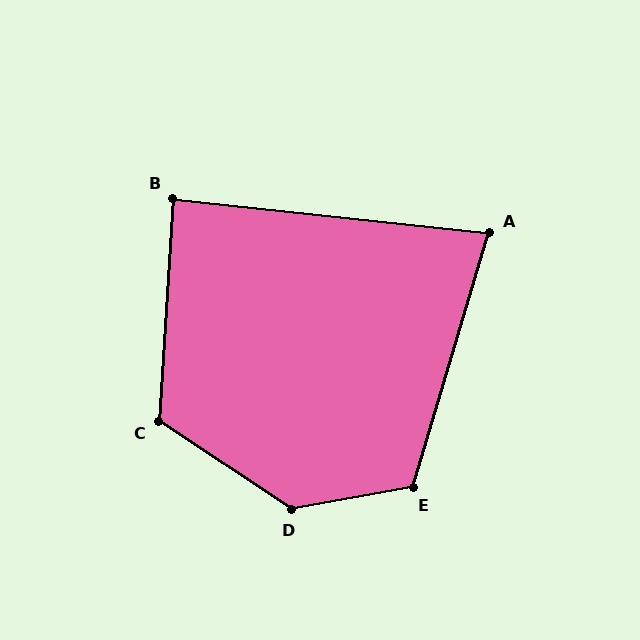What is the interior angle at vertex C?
Approximately 120 degrees (obtuse).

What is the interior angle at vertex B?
Approximately 88 degrees (approximately right).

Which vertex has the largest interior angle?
D, at approximately 137 degrees.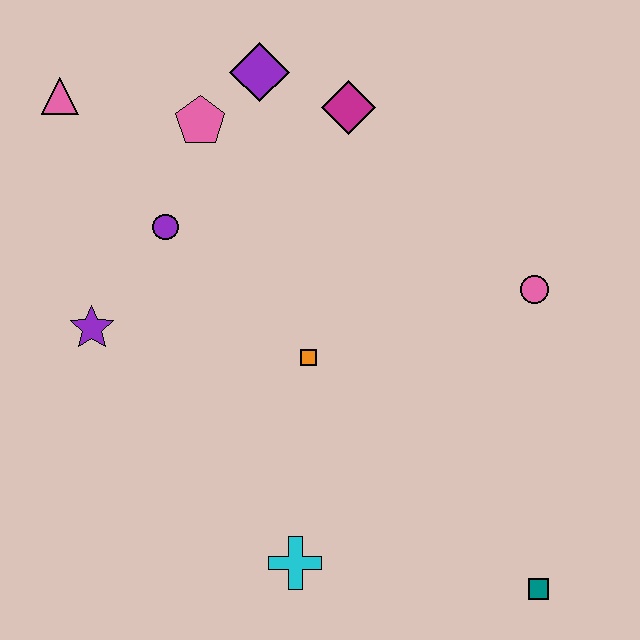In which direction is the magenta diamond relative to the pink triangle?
The magenta diamond is to the right of the pink triangle.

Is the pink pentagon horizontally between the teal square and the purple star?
Yes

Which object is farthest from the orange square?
The pink triangle is farthest from the orange square.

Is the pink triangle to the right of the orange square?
No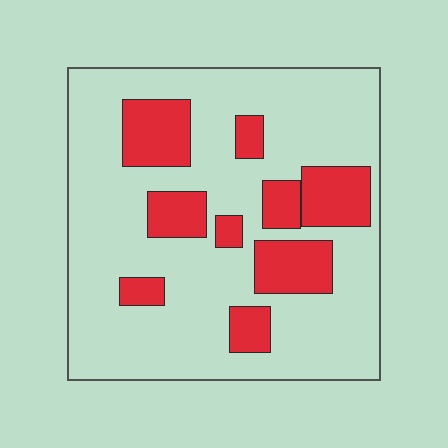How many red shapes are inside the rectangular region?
9.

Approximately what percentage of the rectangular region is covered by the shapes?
Approximately 25%.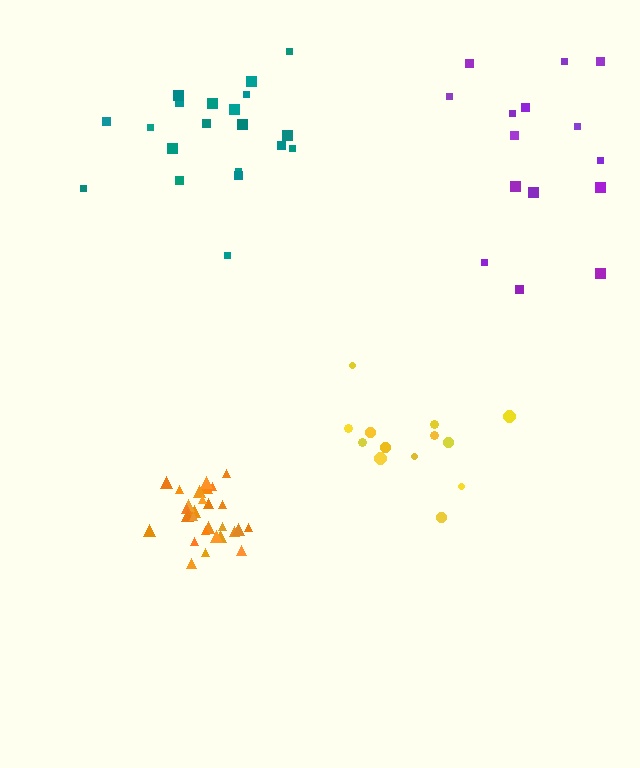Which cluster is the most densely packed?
Orange.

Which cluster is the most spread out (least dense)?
Purple.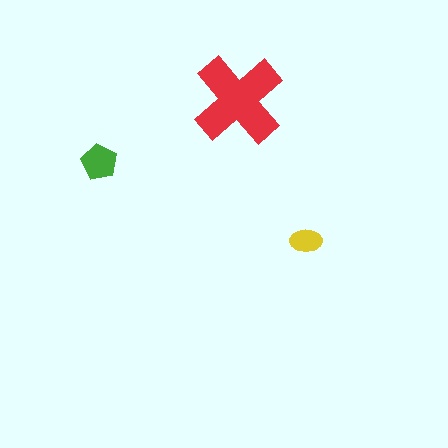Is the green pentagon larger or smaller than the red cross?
Smaller.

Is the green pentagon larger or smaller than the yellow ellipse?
Larger.